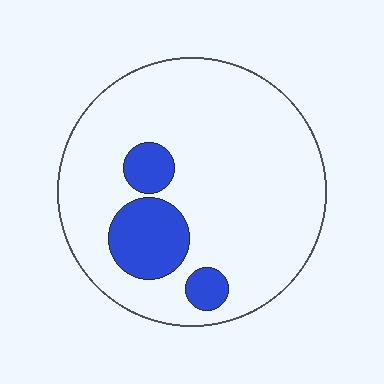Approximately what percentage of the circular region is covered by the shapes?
Approximately 15%.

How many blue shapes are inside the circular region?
3.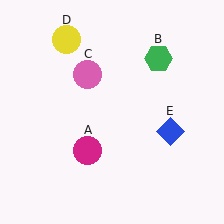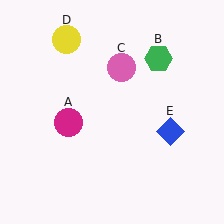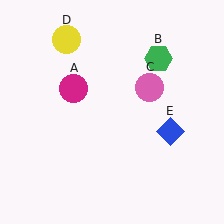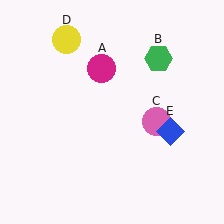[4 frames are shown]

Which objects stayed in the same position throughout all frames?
Green hexagon (object B) and yellow circle (object D) and blue diamond (object E) remained stationary.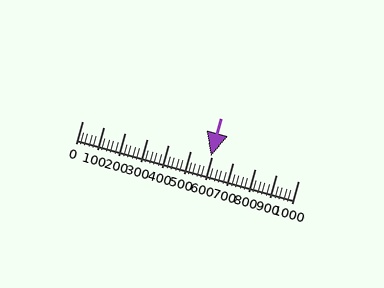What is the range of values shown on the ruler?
The ruler shows values from 0 to 1000.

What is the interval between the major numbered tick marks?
The major tick marks are spaced 100 units apart.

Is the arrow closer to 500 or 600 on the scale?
The arrow is closer to 600.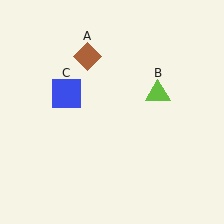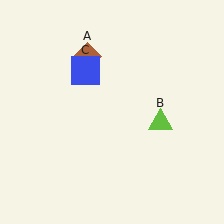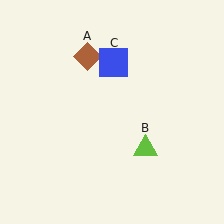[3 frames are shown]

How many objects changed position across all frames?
2 objects changed position: lime triangle (object B), blue square (object C).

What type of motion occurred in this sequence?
The lime triangle (object B), blue square (object C) rotated clockwise around the center of the scene.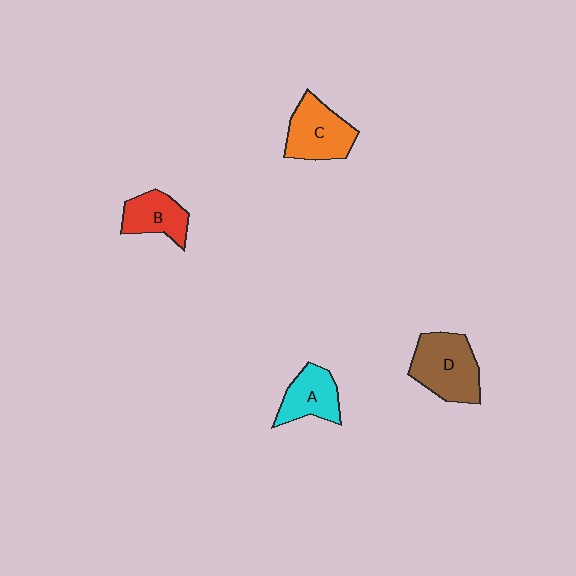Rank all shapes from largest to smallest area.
From largest to smallest: D (brown), C (orange), A (cyan), B (red).